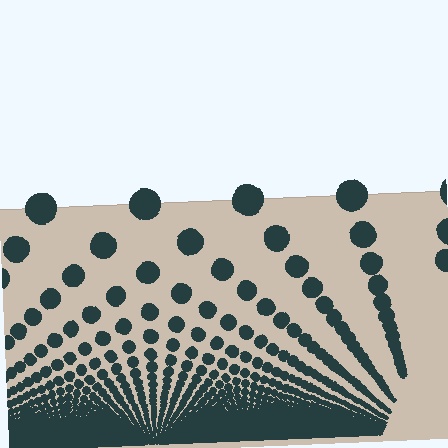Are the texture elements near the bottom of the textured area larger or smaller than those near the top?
Smaller. The gradient is inverted — elements near the bottom are smaller and denser.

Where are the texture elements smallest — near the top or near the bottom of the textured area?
Near the bottom.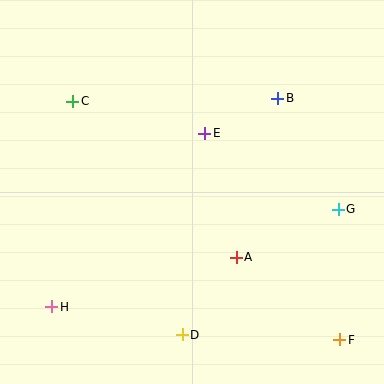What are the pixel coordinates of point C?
Point C is at (73, 101).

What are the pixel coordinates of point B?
Point B is at (278, 98).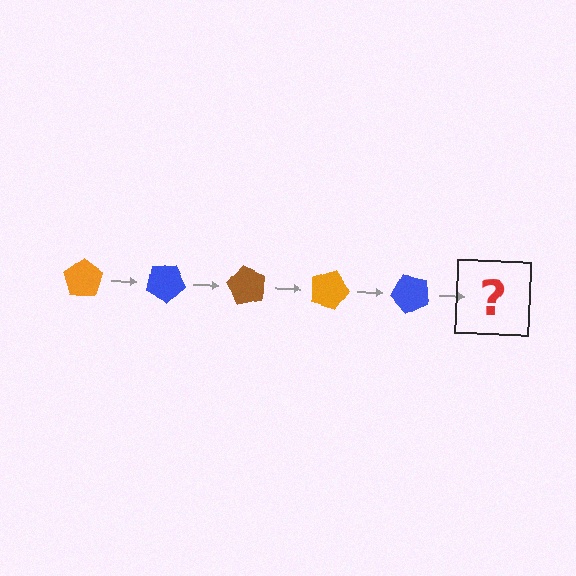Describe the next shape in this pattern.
It should be a brown pentagon, rotated 150 degrees from the start.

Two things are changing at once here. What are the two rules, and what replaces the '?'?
The two rules are that it rotates 30 degrees each step and the color cycles through orange, blue, and brown. The '?' should be a brown pentagon, rotated 150 degrees from the start.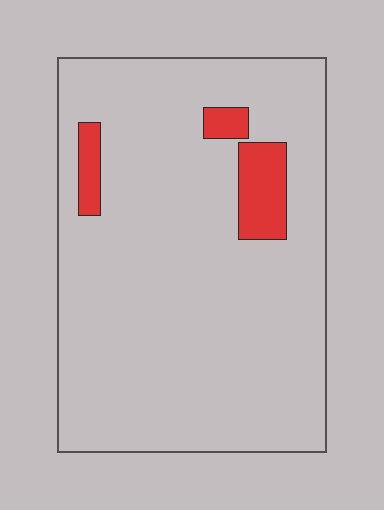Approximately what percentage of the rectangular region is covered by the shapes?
Approximately 10%.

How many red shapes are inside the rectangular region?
3.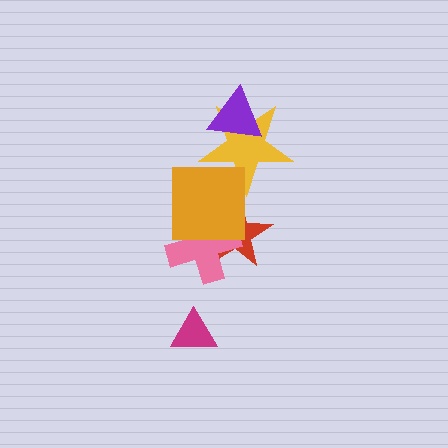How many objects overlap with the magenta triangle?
0 objects overlap with the magenta triangle.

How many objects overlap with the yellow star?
2 objects overlap with the yellow star.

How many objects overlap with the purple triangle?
1 object overlaps with the purple triangle.